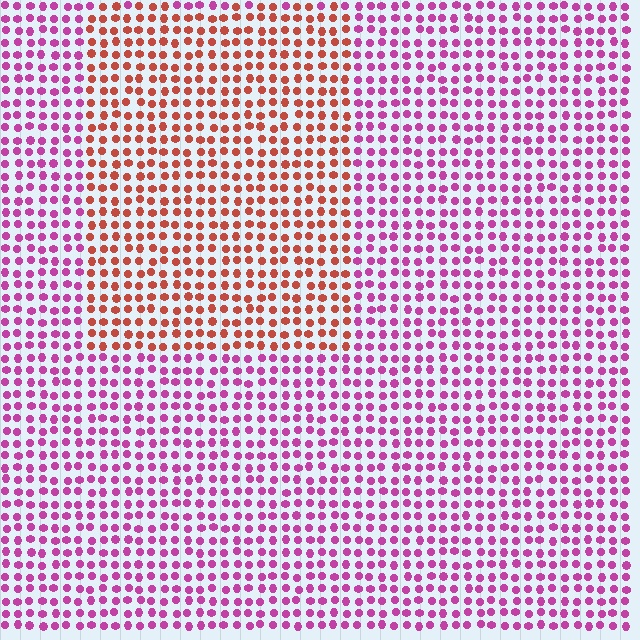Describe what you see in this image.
The image is filled with small magenta elements in a uniform arrangement. A rectangle-shaped region is visible where the elements are tinted to a slightly different hue, forming a subtle color boundary.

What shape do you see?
I see a rectangle.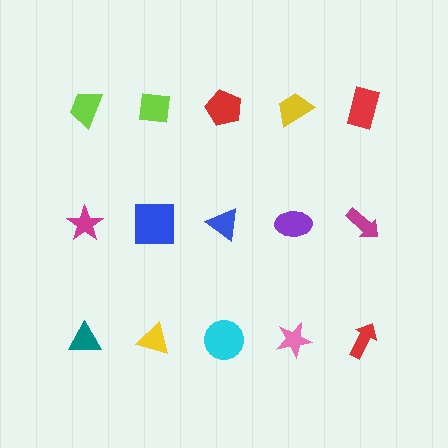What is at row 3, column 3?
A cyan circle.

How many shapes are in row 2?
5 shapes.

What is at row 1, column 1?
A lime trapezoid.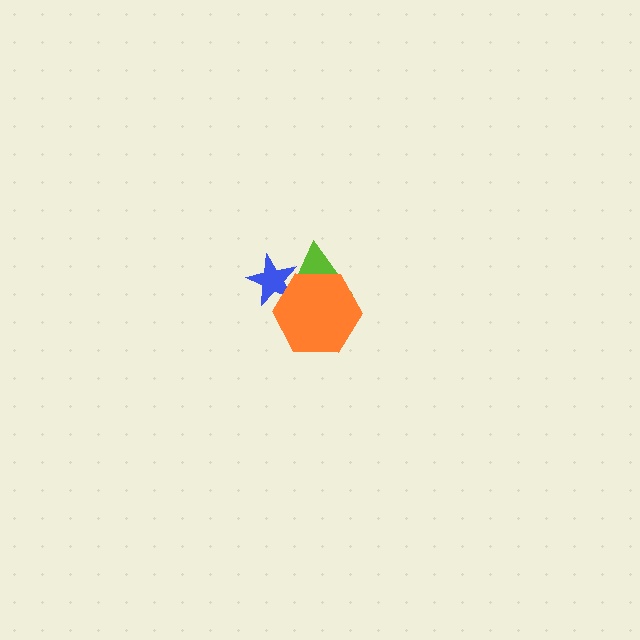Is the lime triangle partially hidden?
Yes, it is partially covered by another shape.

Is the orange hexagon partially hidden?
No, no other shape covers it.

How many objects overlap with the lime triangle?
2 objects overlap with the lime triangle.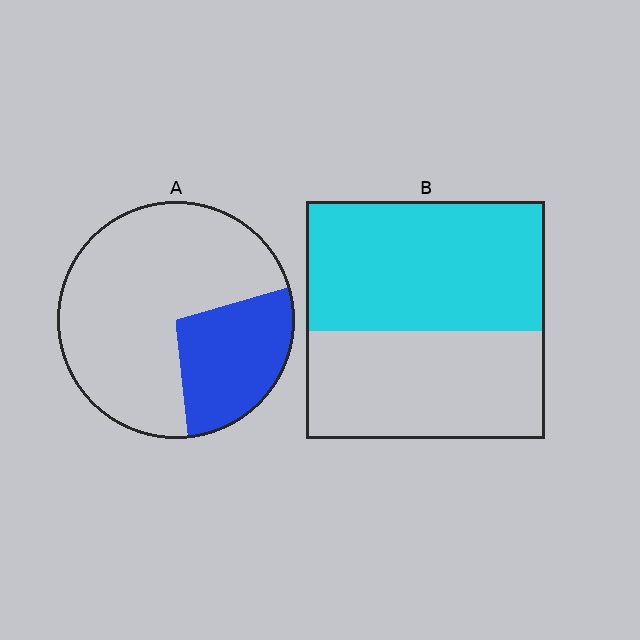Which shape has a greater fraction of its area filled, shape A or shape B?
Shape B.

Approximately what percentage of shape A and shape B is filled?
A is approximately 30% and B is approximately 55%.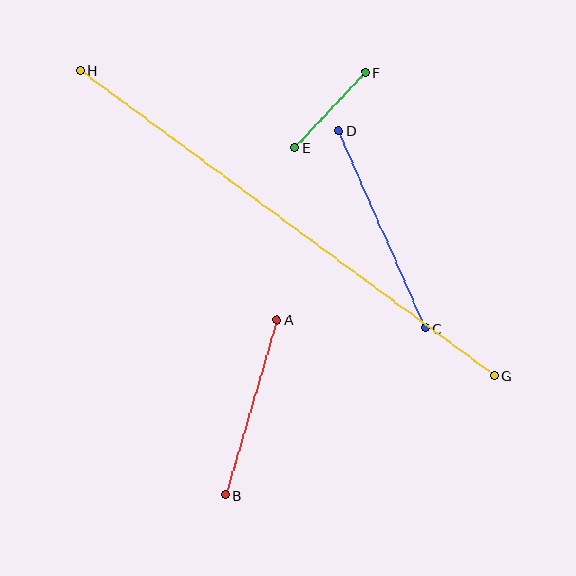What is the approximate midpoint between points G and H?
The midpoint is at approximately (287, 223) pixels.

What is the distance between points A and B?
The distance is approximately 183 pixels.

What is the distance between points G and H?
The distance is approximately 514 pixels.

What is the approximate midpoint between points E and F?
The midpoint is at approximately (330, 110) pixels.